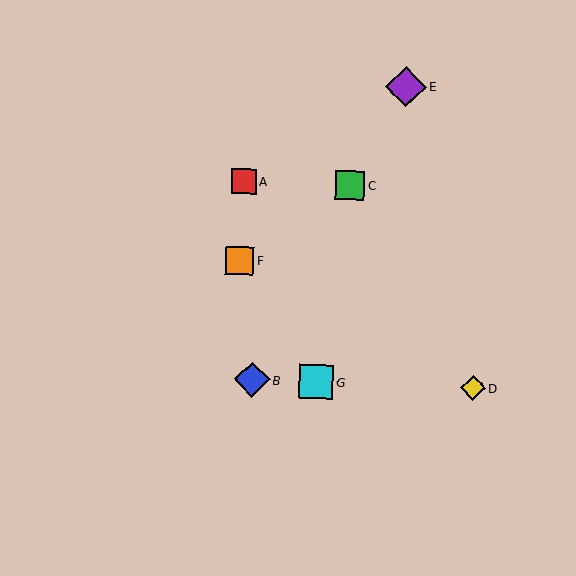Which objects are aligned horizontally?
Objects B, D, G are aligned horizontally.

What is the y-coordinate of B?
Object B is at y≈380.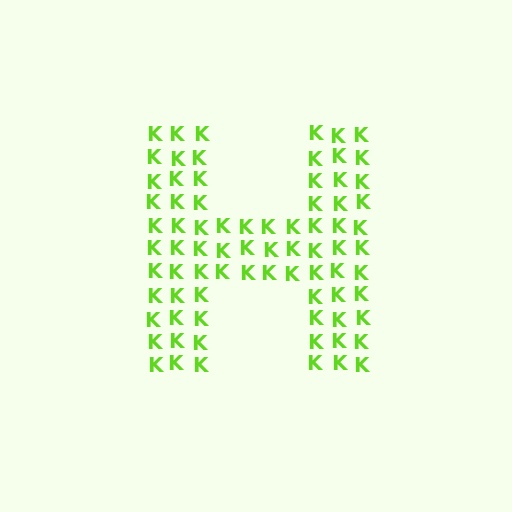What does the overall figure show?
The overall figure shows the letter H.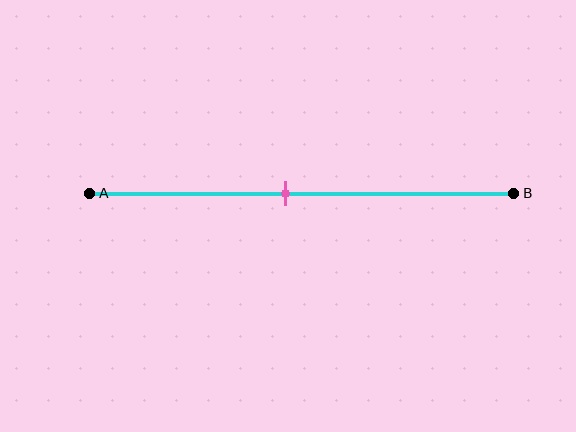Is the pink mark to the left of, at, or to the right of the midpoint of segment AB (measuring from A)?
The pink mark is to the left of the midpoint of segment AB.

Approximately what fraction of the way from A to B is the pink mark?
The pink mark is approximately 45% of the way from A to B.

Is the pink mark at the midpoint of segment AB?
No, the mark is at about 45% from A, not at the 50% midpoint.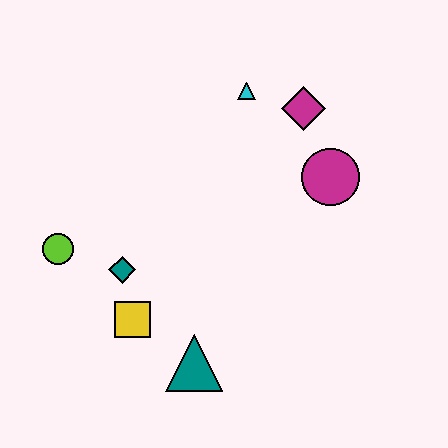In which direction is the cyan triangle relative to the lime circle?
The cyan triangle is to the right of the lime circle.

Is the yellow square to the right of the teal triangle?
No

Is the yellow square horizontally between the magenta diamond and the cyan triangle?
No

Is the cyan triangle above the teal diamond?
Yes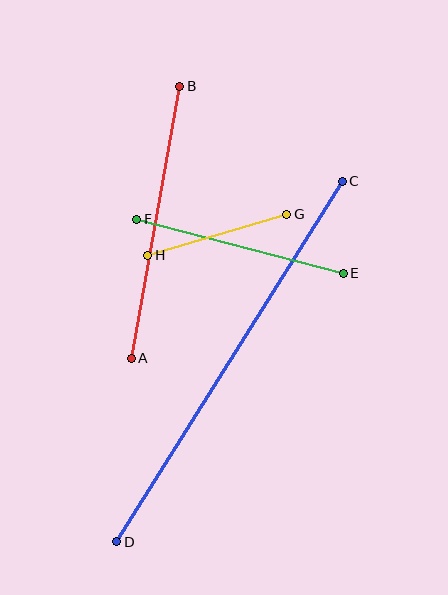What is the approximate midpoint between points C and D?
The midpoint is at approximately (230, 362) pixels.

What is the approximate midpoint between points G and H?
The midpoint is at approximately (217, 235) pixels.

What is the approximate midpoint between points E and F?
The midpoint is at approximately (240, 246) pixels.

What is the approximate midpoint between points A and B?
The midpoint is at approximately (156, 222) pixels.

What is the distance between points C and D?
The distance is approximately 425 pixels.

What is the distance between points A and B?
The distance is approximately 276 pixels.